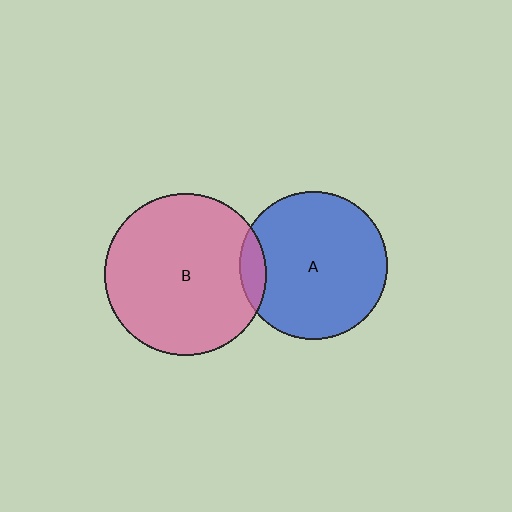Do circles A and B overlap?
Yes.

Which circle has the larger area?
Circle B (pink).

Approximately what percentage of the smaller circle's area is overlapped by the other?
Approximately 10%.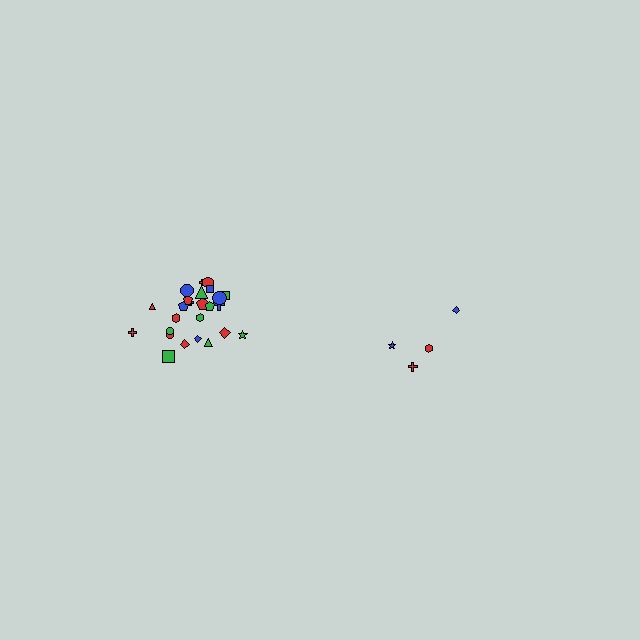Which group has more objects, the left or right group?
The left group.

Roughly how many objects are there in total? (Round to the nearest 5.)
Roughly 30 objects in total.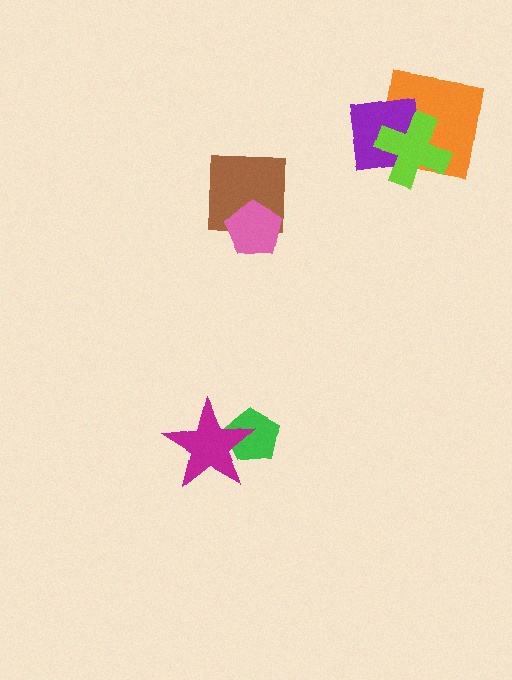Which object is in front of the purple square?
The lime cross is in front of the purple square.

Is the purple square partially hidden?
Yes, it is partially covered by another shape.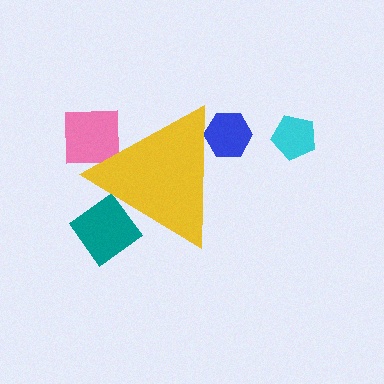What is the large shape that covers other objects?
A yellow triangle.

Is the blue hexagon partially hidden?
Yes, the blue hexagon is partially hidden behind the yellow triangle.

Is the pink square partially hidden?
Yes, the pink square is partially hidden behind the yellow triangle.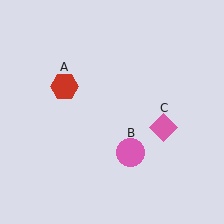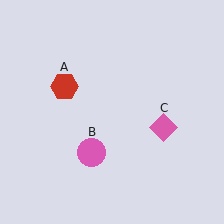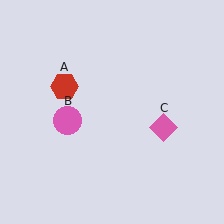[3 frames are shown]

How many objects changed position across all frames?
1 object changed position: pink circle (object B).